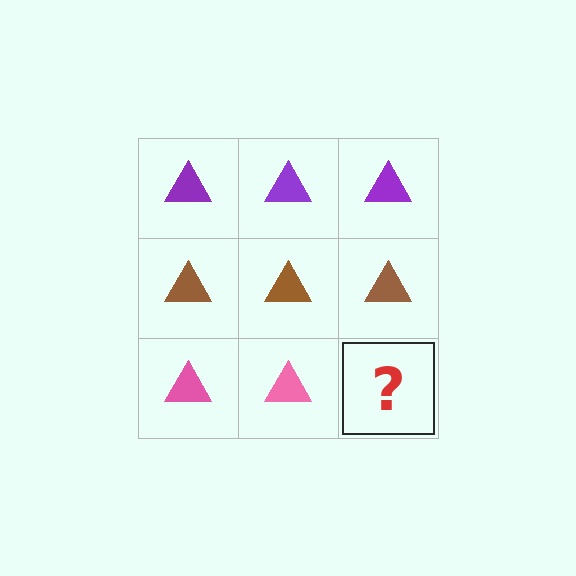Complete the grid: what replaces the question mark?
The question mark should be replaced with a pink triangle.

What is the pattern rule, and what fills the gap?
The rule is that each row has a consistent color. The gap should be filled with a pink triangle.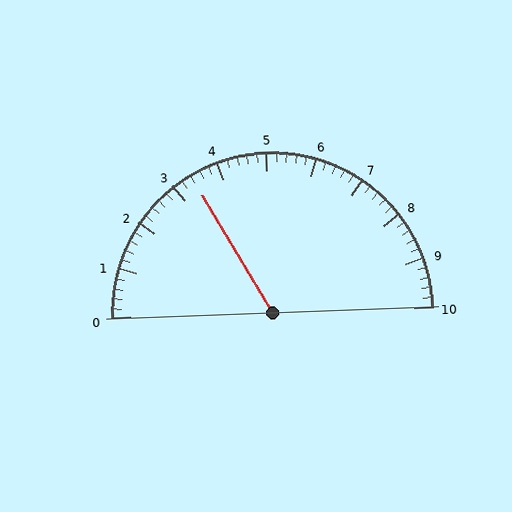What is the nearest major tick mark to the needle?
The nearest major tick mark is 3.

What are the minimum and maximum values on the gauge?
The gauge ranges from 0 to 10.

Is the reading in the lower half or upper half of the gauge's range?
The reading is in the lower half of the range (0 to 10).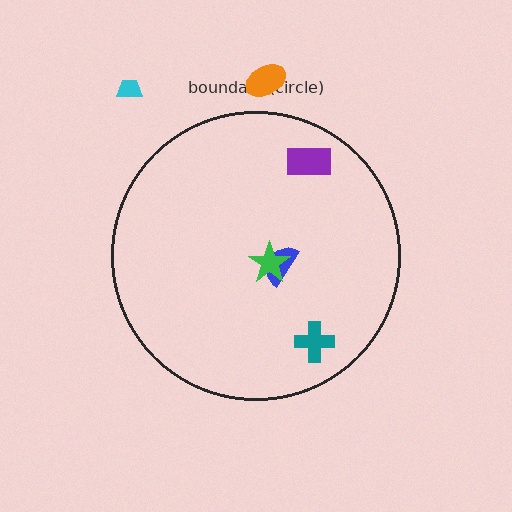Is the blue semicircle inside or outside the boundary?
Inside.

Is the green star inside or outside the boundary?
Inside.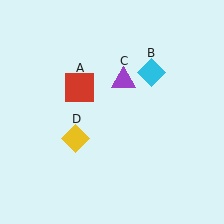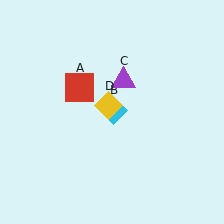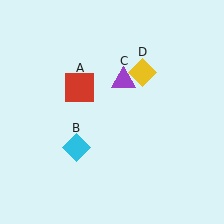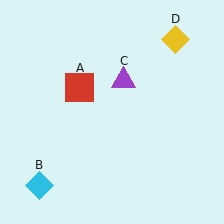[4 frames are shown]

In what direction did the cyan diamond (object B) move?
The cyan diamond (object B) moved down and to the left.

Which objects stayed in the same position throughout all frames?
Red square (object A) and purple triangle (object C) remained stationary.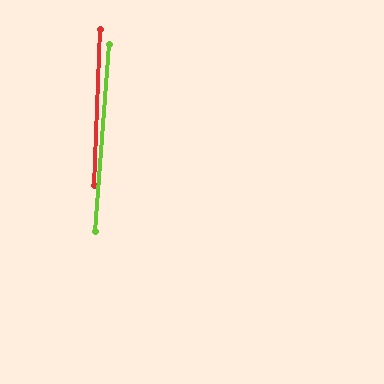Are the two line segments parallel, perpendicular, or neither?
Parallel — their directions differ by only 1.7°.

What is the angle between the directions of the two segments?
Approximately 2 degrees.